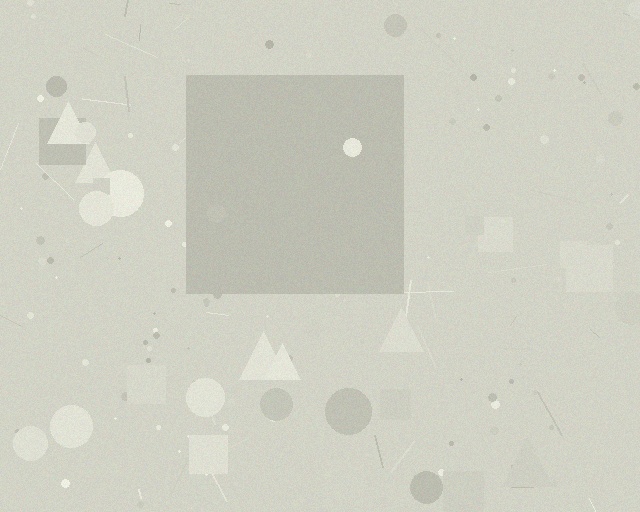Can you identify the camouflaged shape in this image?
The camouflaged shape is a square.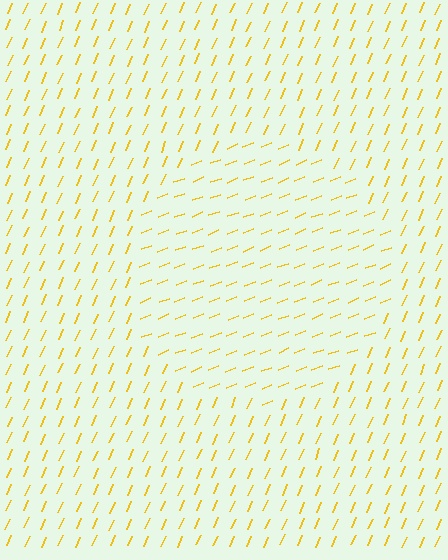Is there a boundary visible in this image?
Yes, there is a texture boundary formed by a change in line orientation.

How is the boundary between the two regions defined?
The boundary is defined purely by a change in line orientation (approximately 45 degrees difference). All lines are the same color and thickness.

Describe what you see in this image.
The image is filled with small yellow line segments. A circle region in the image has lines oriented differently from the surrounding lines, creating a visible texture boundary.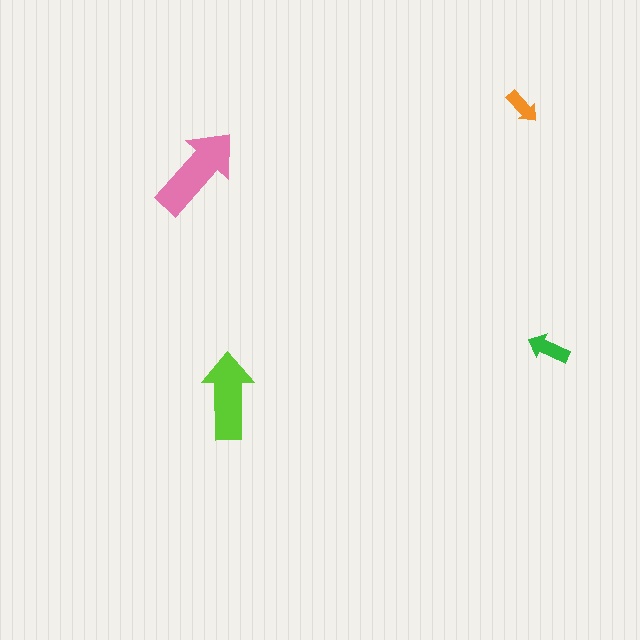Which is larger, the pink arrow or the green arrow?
The pink one.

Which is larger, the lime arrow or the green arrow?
The lime one.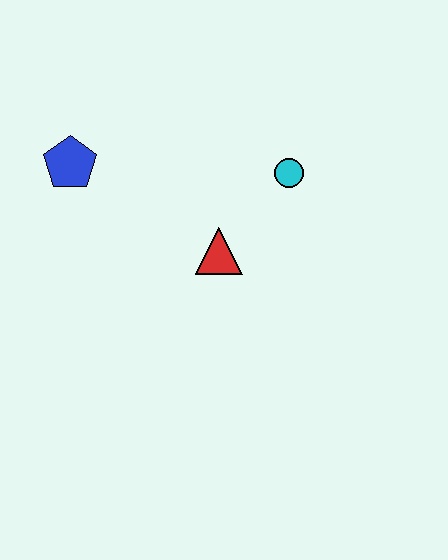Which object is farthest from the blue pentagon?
The cyan circle is farthest from the blue pentagon.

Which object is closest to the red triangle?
The cyan circle is closest to the red triangle.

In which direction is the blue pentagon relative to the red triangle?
The blue pentagon is to the left of the red triangle.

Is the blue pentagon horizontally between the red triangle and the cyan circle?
No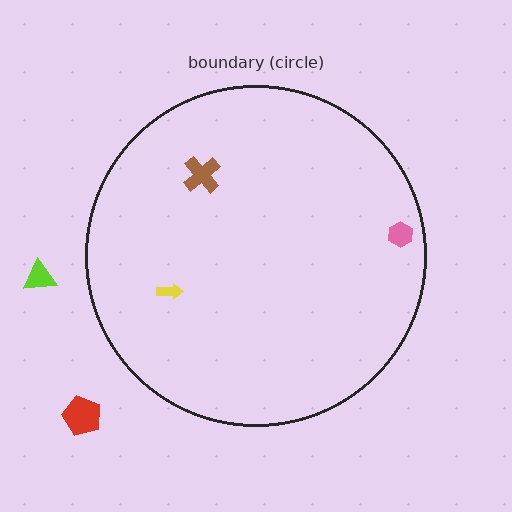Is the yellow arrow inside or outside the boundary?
Inside.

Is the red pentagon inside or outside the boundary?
Outside.